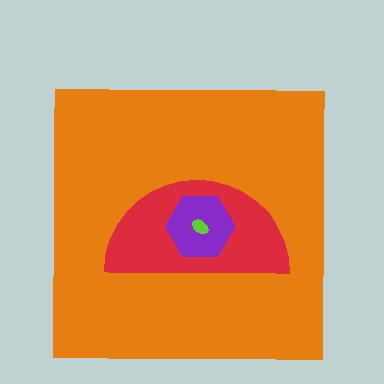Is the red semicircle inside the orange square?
Yes.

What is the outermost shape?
The orange square.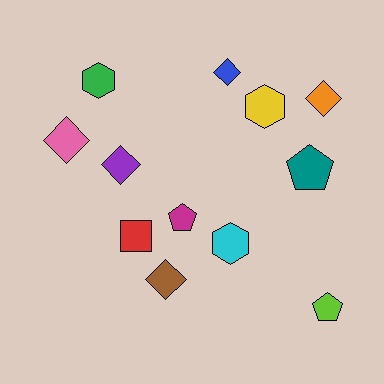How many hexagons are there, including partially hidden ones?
There are 3 hexagons.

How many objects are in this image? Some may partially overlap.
There are 12 objects.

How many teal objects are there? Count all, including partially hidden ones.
There is 1 teal object.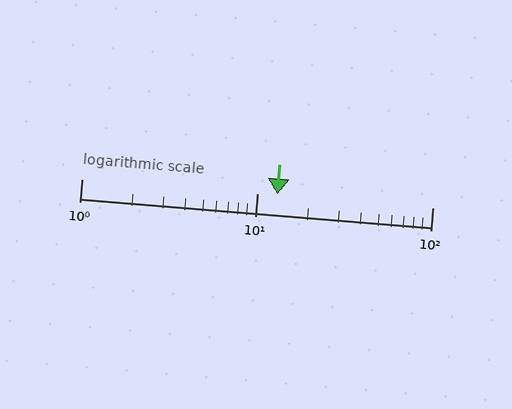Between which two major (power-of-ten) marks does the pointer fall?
The pointer is between 10 and 100.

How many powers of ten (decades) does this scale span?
The scale spans 2 decades, from 1 to 100.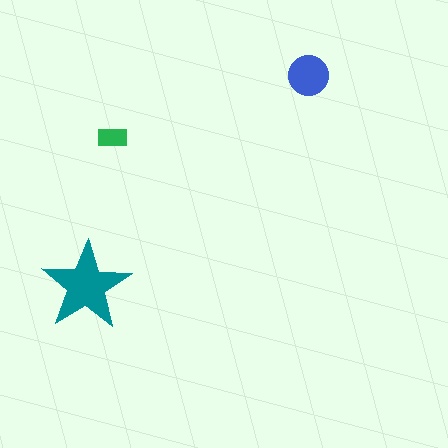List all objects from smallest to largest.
The green rectangle, the blue circle, the teal star.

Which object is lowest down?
The teal star is bottommost.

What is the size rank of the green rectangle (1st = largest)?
3rd.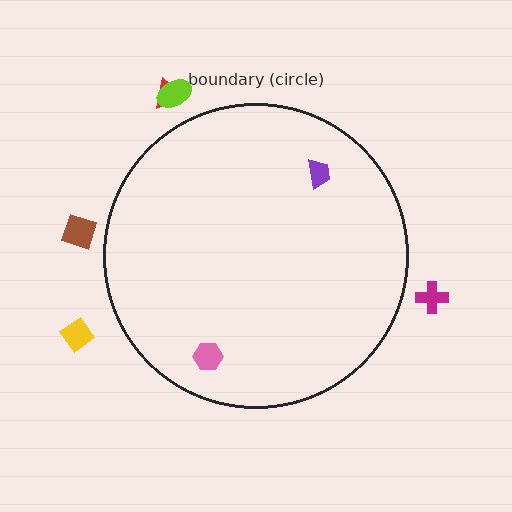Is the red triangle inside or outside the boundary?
Outside.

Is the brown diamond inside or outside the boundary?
Outside.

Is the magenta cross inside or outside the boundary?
Outside.